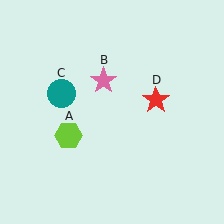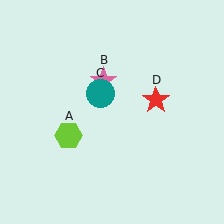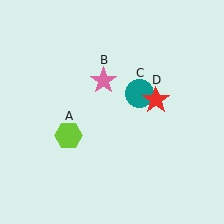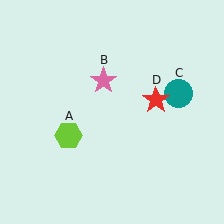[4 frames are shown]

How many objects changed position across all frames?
1 object changed position: teal circle (object C).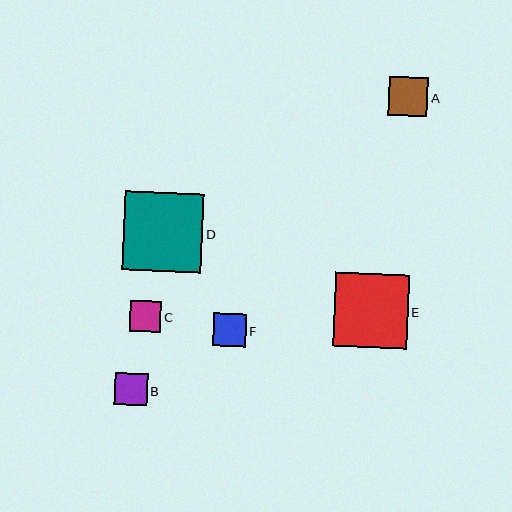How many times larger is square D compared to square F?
Square D is approximately 2.4 times the size of square F.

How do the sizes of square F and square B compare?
Square F and square B are approximately the same size.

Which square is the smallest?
Square C is the smallest with a size of approximately 31 pixels.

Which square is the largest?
Square D is the largest with a size of approximately 80 pixels.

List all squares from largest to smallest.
From largest to smallest: D, E, A, F, B, C.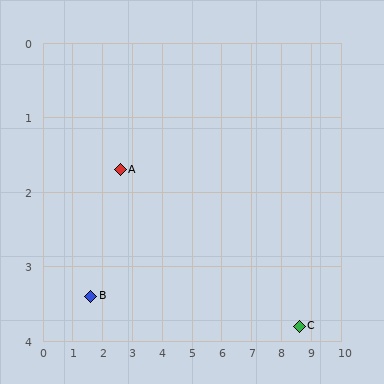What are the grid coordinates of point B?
Point B is at approximately (1.6, 3.4).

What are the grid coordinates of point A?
Point A is at approximately (2.6, 1.7).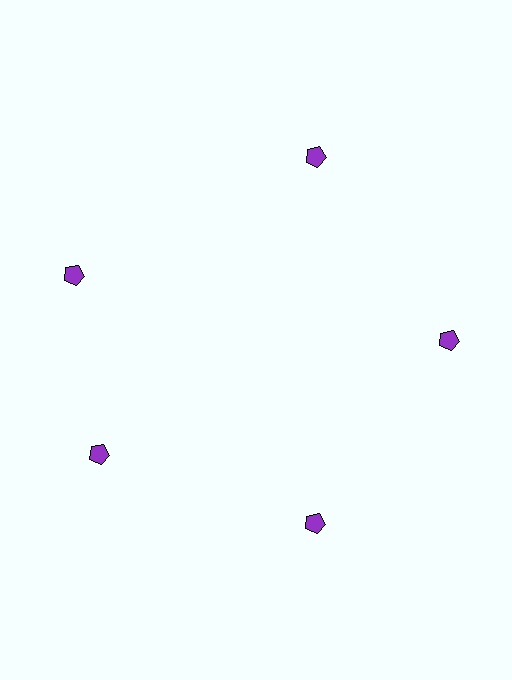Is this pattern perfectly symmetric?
No. The 5 purple pentagons are arranged in a ring, but one element near the 10 o'clock position is rotated out of alignment along the ring, breaking the 5-fold rotational symmetry.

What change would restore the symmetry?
The symmetry would be restored by rotating it back into even spacing with its neighbors so that all 5 pentagons sit at equal angles and equal distance from the center.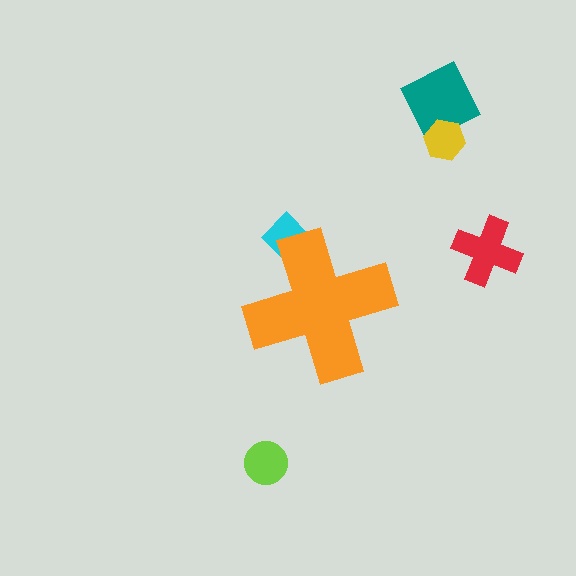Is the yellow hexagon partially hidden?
No, the yellow hexagon is fully visible.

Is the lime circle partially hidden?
No, the lime circle is fully visible.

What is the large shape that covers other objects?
An orange cross.